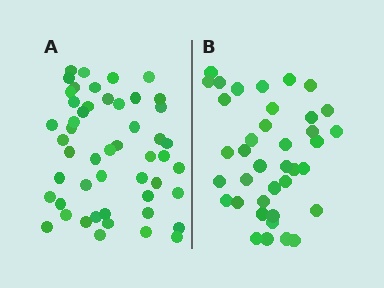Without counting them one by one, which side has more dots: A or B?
Region A (the left region) has more dots.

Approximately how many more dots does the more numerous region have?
Region A has roughly 12 or so more dots than region B.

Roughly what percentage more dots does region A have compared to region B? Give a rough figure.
About 30% more.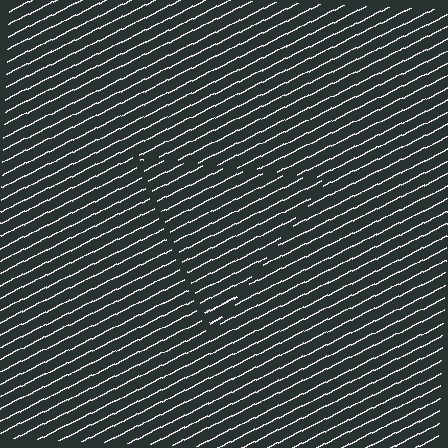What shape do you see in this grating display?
An illusory triangle. The interior of the shape contains the same grating, shifted by half a period — the contour is defined by the phase discontinuity where line-ends from the inner and outer gratings abut.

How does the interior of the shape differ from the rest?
The interior of the shape contains the same grating, shifted by half a period — the contour is defined by the phase discontinuity where line-ends from the inner and outer gratings abut.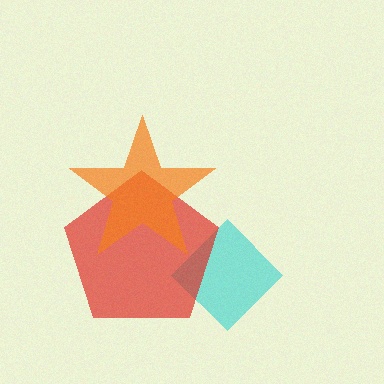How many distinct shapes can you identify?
There are 3 distinct shapes: a cyan diamond, a red pentagon, an orange star.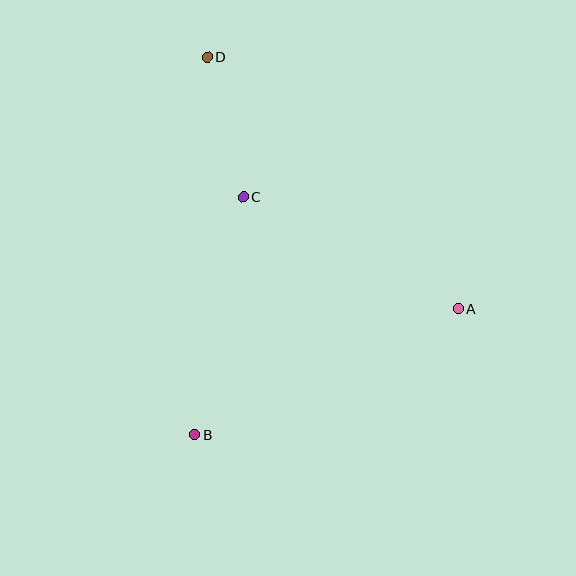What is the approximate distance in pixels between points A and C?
The distance between A and C is approximately 242 pixels.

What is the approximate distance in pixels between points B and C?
The distance between B and C is approximately 242 pixels.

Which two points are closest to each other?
Points C and D are closest to each other.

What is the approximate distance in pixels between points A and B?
The distance between A and B is approximately 292 pixels.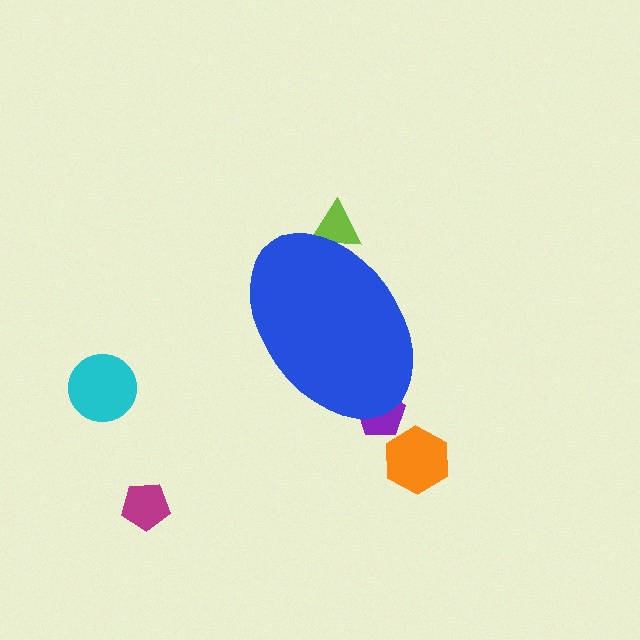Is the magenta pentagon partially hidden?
No, the magenta pentagon is fully visible.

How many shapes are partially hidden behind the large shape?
2 shapes are partially hidden.